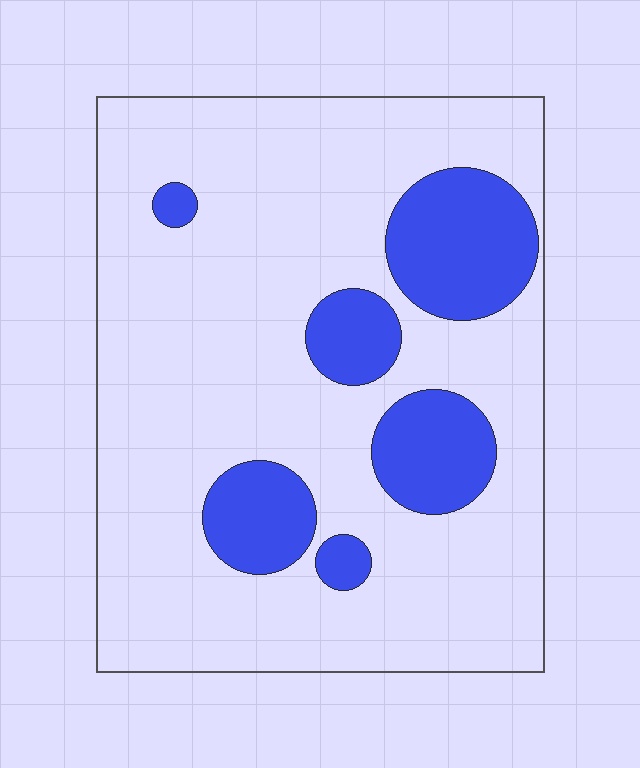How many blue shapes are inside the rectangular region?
6.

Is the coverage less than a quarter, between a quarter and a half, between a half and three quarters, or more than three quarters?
Less than a quarter.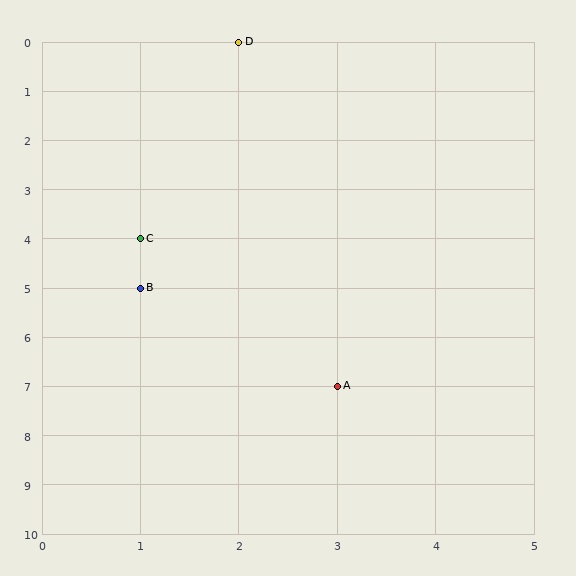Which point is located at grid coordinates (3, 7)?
Point A is at (3, 7).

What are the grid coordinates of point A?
Point A is at grid coordinates (3, 7).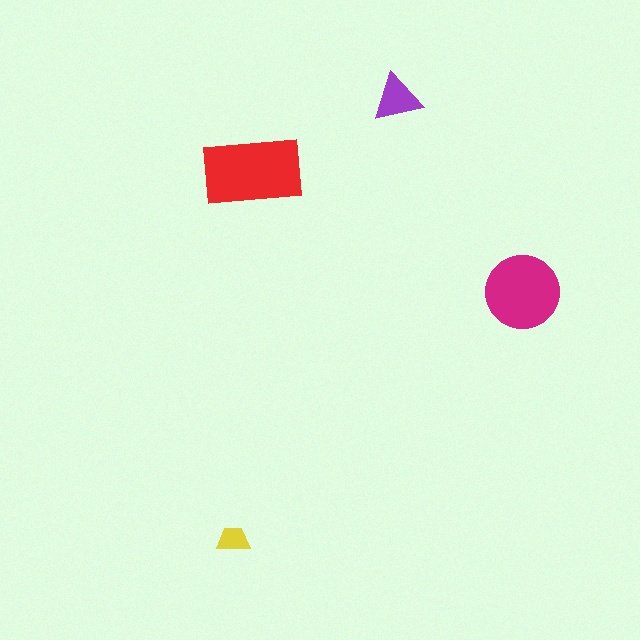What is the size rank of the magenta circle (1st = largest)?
2nd.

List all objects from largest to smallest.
The red rectangle, the magenta circle, the purple triangle, the yellow trapezoid.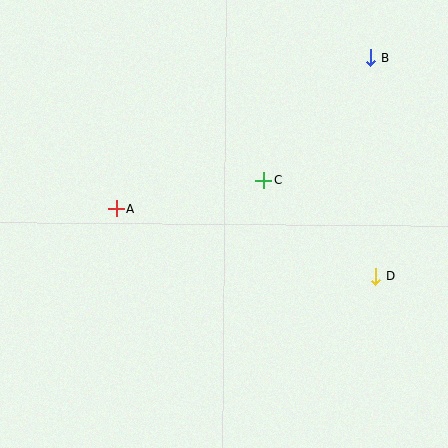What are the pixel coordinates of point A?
Point A is at (116, 209).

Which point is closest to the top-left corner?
Point A is closest to the top-left corner.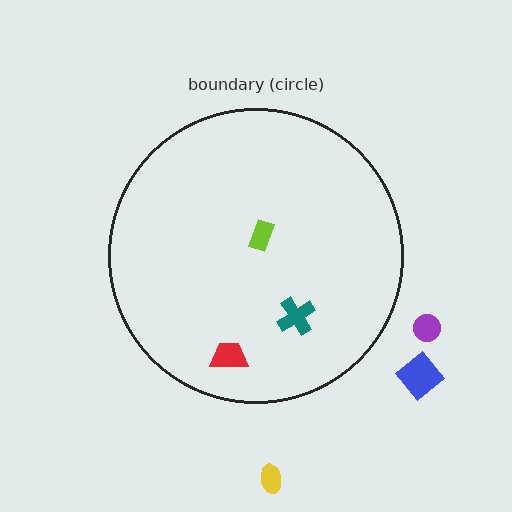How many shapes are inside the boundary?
3 inside, 3 outside.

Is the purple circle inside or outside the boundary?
Outside.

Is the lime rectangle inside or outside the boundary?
Inside.